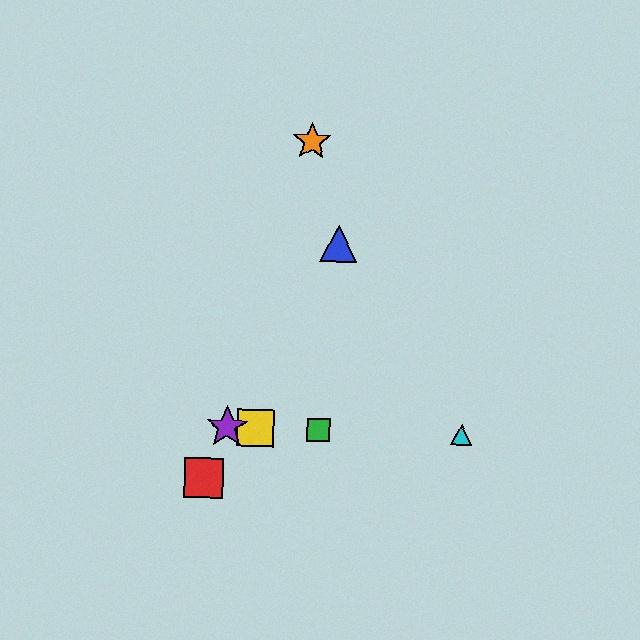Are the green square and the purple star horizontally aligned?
Yes, both are at y≈430.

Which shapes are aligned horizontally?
The green square, the yellow square, the purple star, the cyan triangle are aligned horizontally.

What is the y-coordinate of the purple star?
The purple star is at y≈427.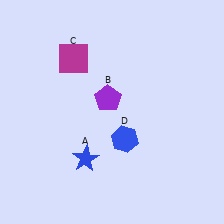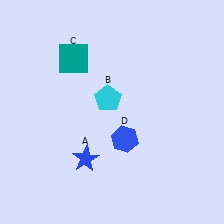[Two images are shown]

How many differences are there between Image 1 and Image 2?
There are 2 differences between the two images.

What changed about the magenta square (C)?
In Image 1, C is magenta. In Image 2, it changed to teal.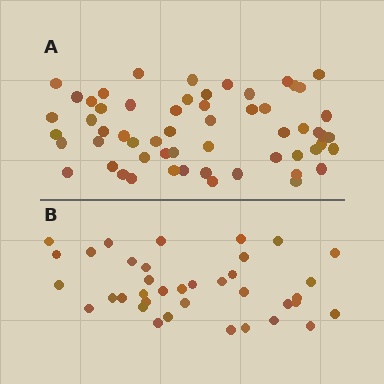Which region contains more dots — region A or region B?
Region A (the top region) has more dots.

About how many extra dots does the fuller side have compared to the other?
Region A has approximately 20 more dots than region B.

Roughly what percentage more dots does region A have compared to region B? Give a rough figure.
About 55% more.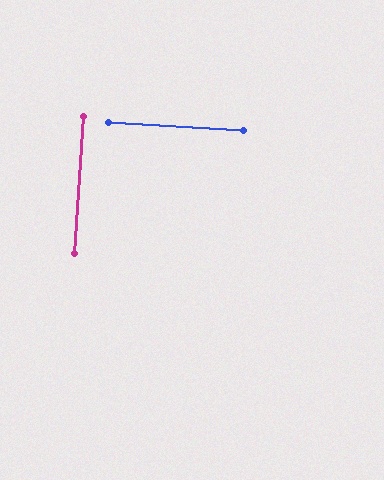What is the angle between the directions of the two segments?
Approximately 90 degrees.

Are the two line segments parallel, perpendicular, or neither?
Perpendicular — they meet at approximately 90°.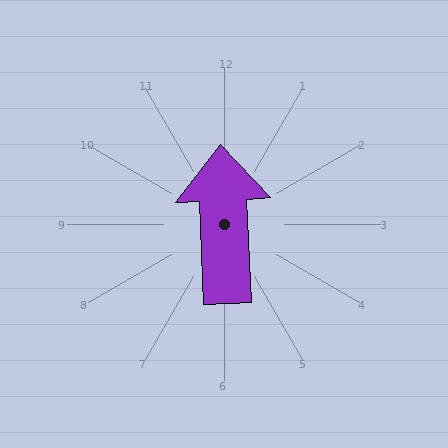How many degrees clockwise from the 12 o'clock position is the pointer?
Approximately 357 degrees.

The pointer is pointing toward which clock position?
Roughly 12 o'clock.